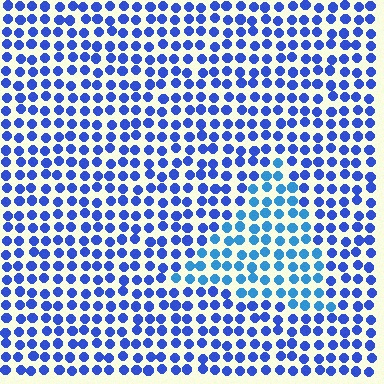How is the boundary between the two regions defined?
The boundary is defined purely by a slight shift in hue (about 26 degrees). Spacing, size, and orientation are identical on both sides.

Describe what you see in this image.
The image is filled with small blue elements in a uniform arrangement. A triangle-shaped region is visible where the elements are tinted to a slightly different hue, forming a subtle color boundary.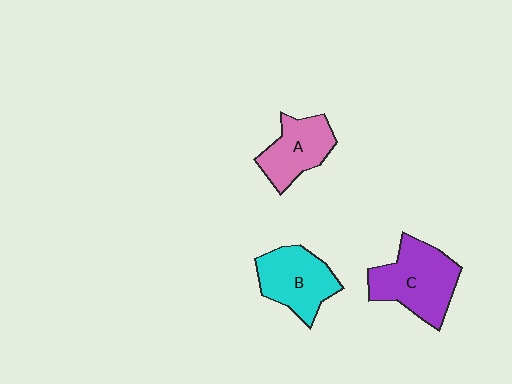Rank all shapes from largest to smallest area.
From largest to smallest: C (purple), B (cyan), A (pink).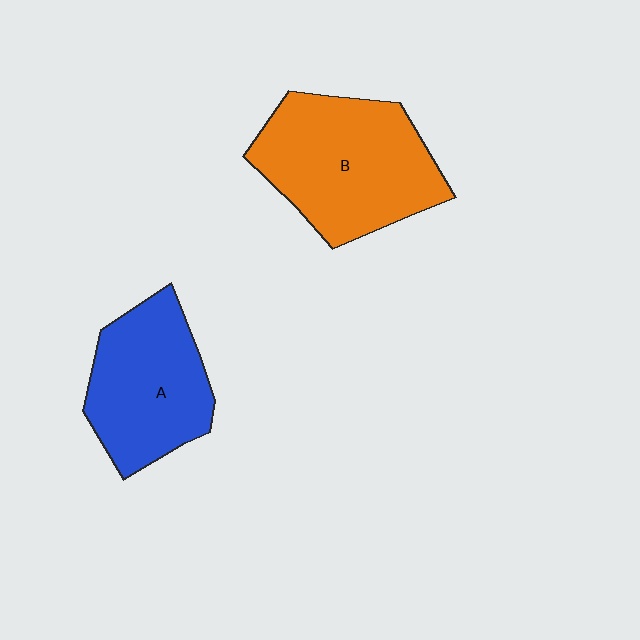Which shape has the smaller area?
Shape A (blue).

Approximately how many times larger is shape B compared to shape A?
Approximately 1.3 times.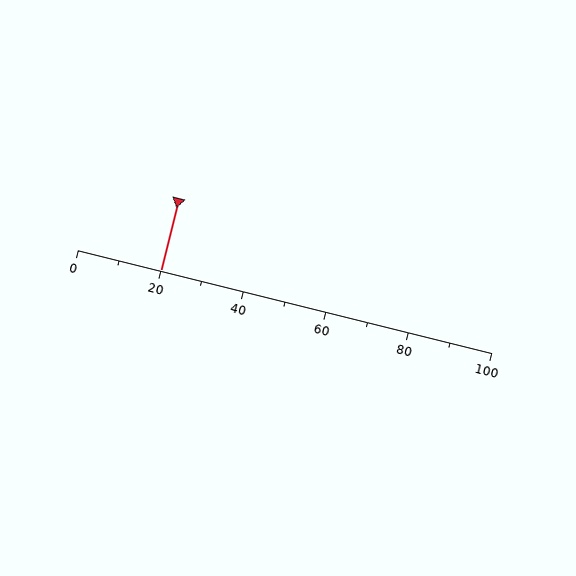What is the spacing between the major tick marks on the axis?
The major ticks are spaced 20 apart.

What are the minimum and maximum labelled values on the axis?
The axis runs from 0 to 100.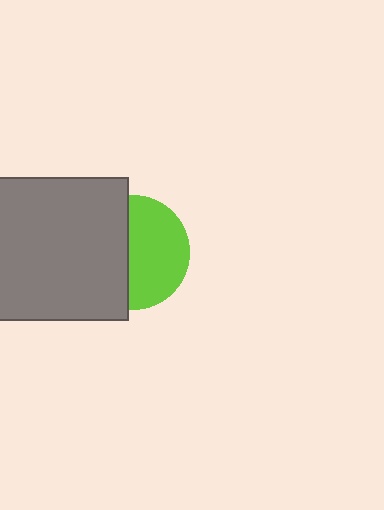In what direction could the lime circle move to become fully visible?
The lime circle could move right. That would shift it out from behind the gray square entirely.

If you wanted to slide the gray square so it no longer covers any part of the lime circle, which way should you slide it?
Slide it left — that is the most direct way to separate the two shapes.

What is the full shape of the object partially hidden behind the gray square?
The partially hidden object is a lime circle.